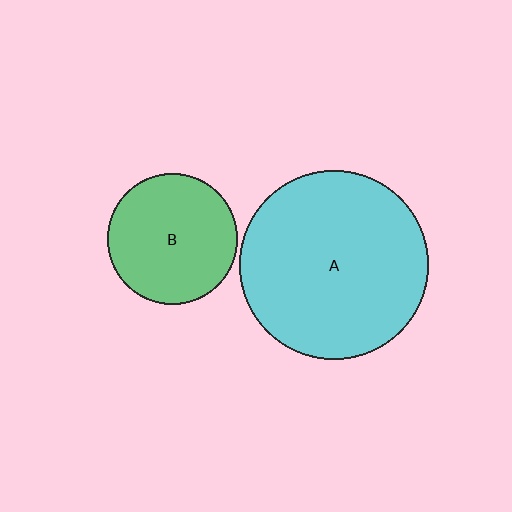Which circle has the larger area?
Circle A (cyan).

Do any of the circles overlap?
No, none of the circles overlap.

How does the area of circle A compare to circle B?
Approximately 2.1 times.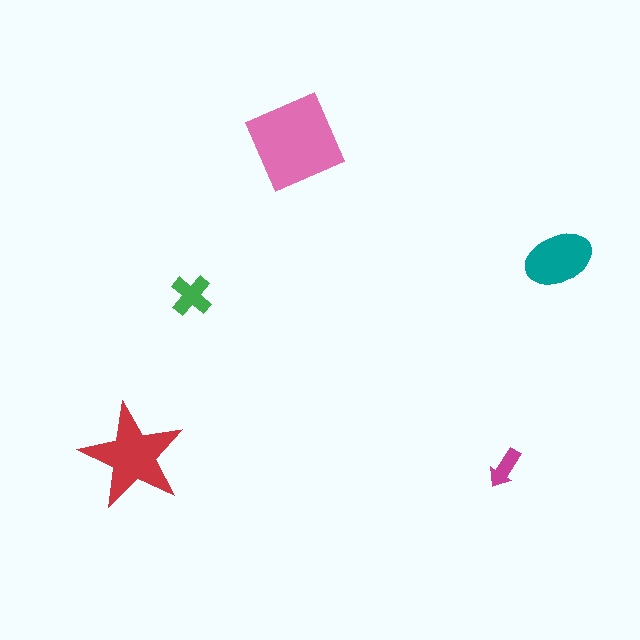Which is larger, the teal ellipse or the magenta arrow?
The teal ellipse.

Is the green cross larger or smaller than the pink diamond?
Smaller.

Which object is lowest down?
The magenta arrow is bottommost.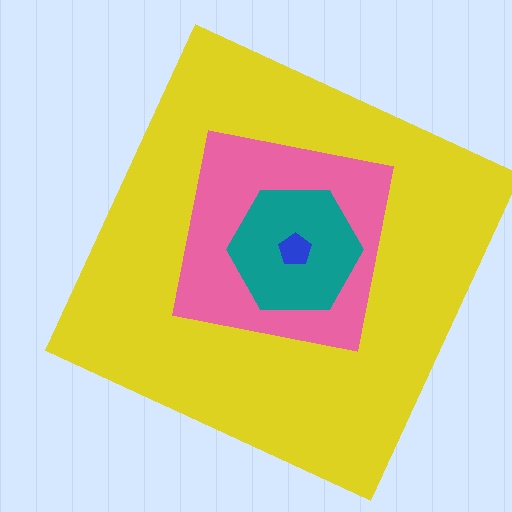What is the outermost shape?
The yellow square.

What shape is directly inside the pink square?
The teal hexagon.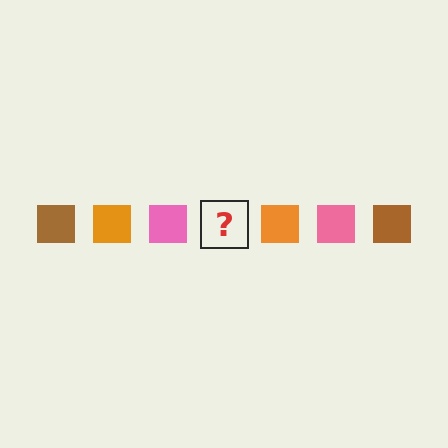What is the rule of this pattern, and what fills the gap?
The rule is that the pattern cycles through brown, orange, pink squares. The gap should be filled with a brown square.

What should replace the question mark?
The question mark should be replaced with a brown square.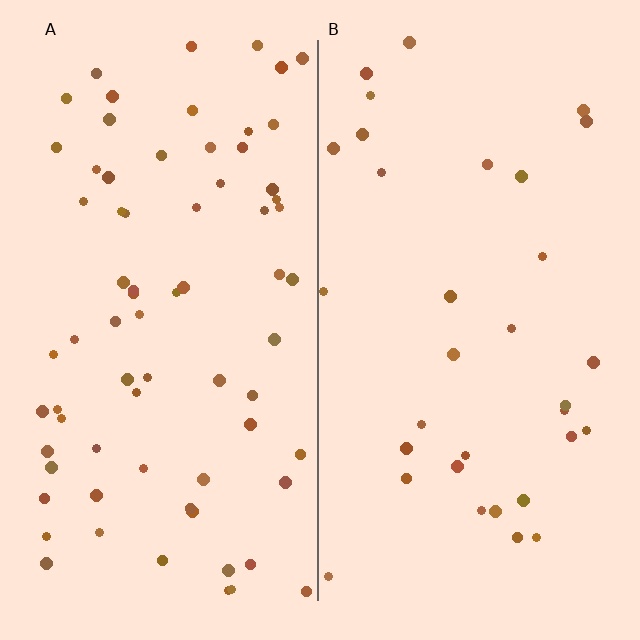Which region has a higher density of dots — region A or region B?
A (the left).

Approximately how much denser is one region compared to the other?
Approximately 2.2× — region A over region B.